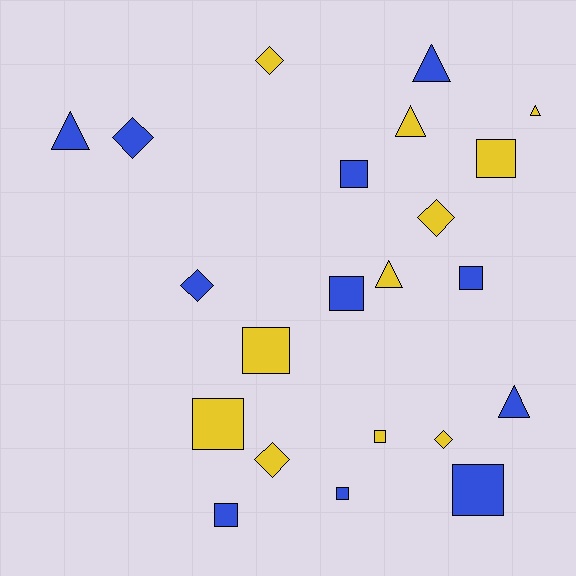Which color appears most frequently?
Blue, with 11 objects.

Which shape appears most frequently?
Square, with 10 objects.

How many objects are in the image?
There are 22 objects.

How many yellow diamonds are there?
There are 4 yellow diamonds.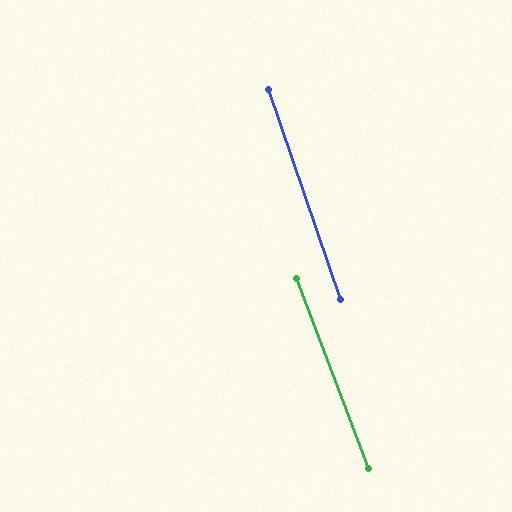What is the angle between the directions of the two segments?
Approximately 2 degrees.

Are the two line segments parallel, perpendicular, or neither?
Parallel — their directions differ by only 1.7°.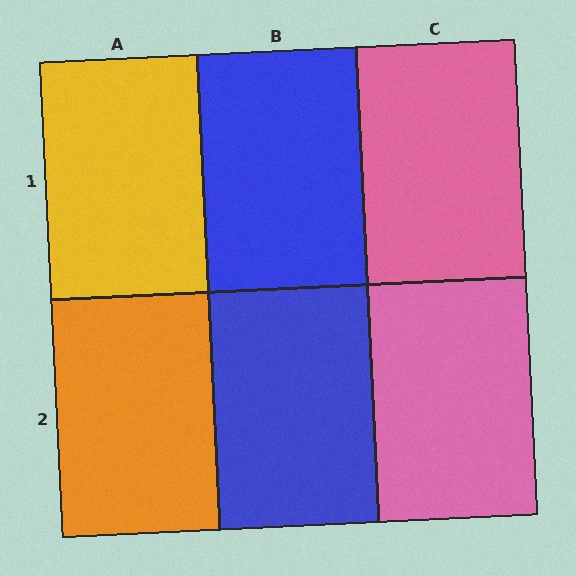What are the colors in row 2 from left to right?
Orange, blue, pink.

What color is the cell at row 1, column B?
Blue.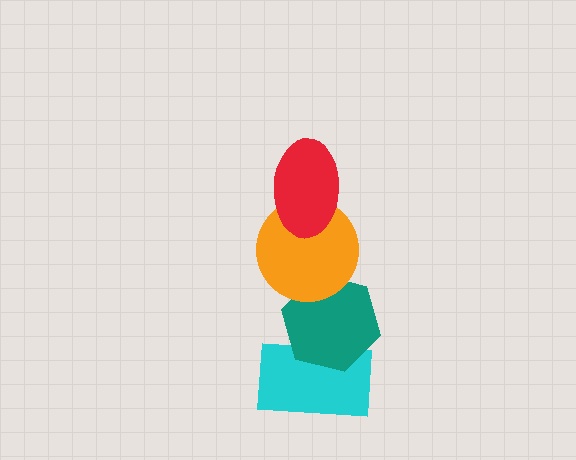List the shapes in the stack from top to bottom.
From top to bottom: the red ellipse, the orange circle, the teal hexagon, the cyan rectangle.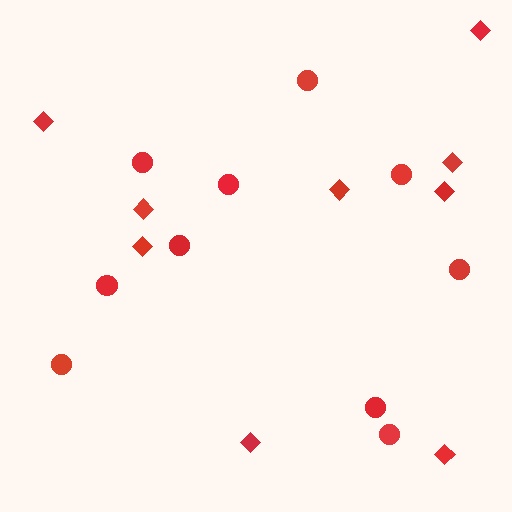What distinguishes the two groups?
There are 2 groups: one group of diamonds (9) and one group of circles (10).